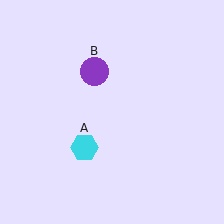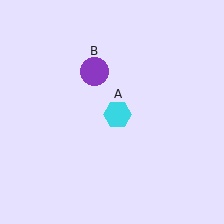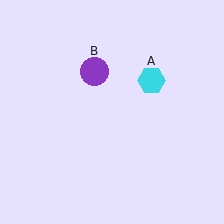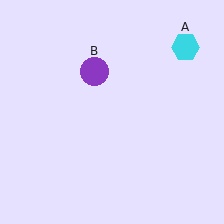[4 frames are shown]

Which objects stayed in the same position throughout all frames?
Purple circle (object B) remained stationary.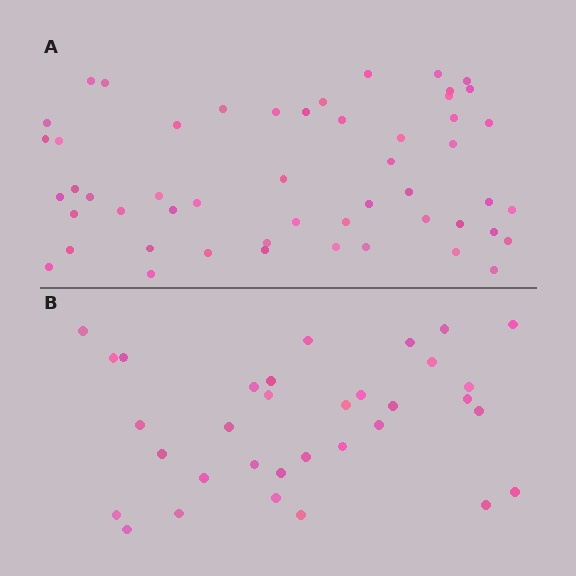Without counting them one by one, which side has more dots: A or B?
Region A (the top region) has more dots.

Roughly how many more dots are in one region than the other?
Region A has approximately 20 more dots than region B.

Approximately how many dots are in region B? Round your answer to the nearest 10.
About 30 dots. (The exact count is 33, which rounds to 30.)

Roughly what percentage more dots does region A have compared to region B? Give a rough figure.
About 60% more.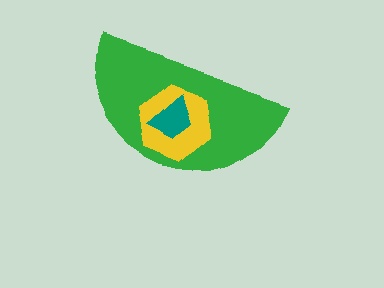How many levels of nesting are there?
3.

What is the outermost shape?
The green semicircle.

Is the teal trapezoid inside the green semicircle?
Yes.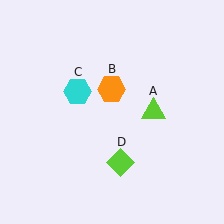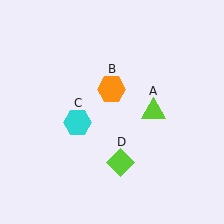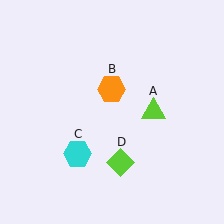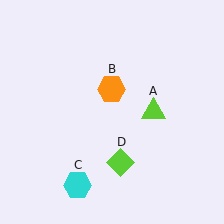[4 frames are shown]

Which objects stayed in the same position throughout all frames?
Lime triangle (object A) and orange hexagon (object B) and lime diamond (object D) remained stationary.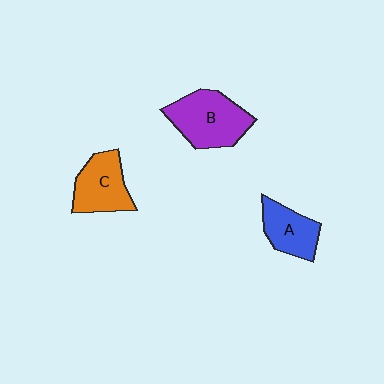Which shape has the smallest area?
Shape A (blue).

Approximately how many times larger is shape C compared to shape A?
Approximately 1.2 times.